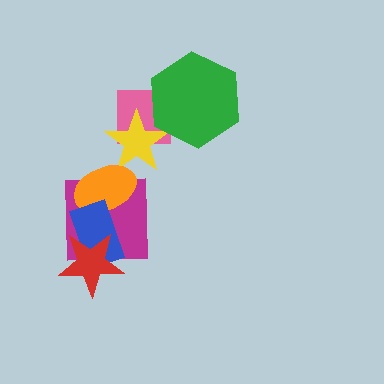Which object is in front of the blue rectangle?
The red star is in front of the blue rectangle.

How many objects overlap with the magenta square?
3 objects overlap with the magenta square.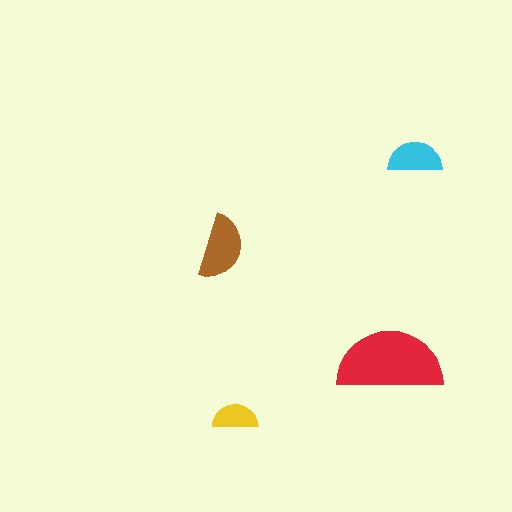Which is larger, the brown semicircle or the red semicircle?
The red one.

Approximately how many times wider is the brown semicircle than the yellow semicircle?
About 1.5 times wider.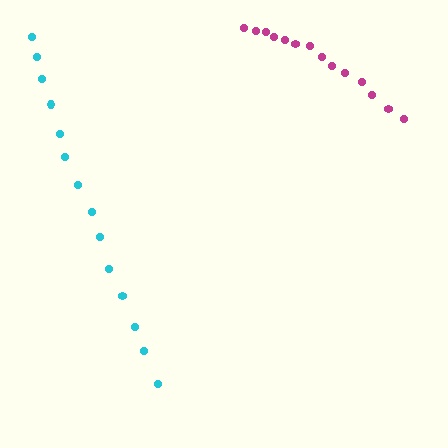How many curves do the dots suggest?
There are 2 distinct paths.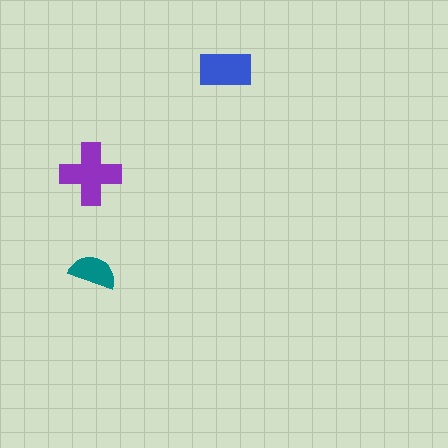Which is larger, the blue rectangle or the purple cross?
The purple cross.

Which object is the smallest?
The teal semicircle.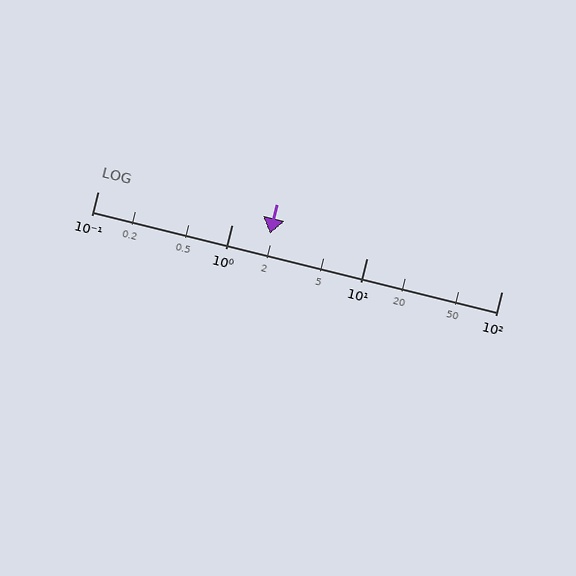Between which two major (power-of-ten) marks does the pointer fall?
The pointer is between 1 and 10.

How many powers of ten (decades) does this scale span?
The scale spans 3 decades, from 0.1 to 100.